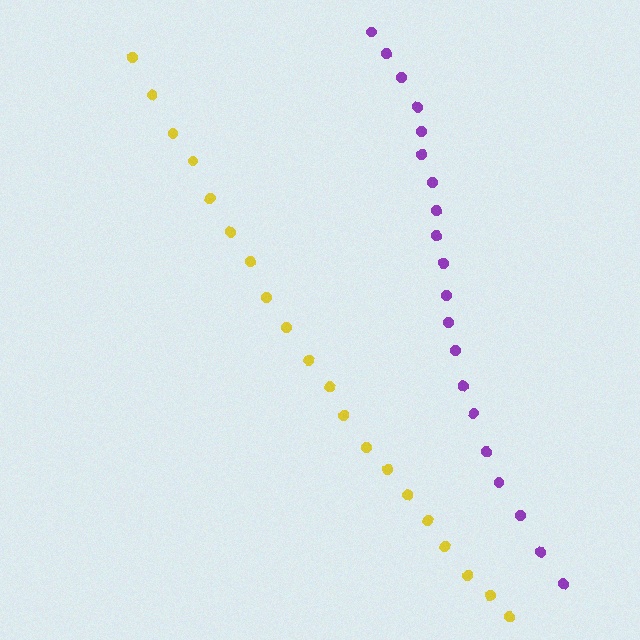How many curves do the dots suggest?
There are 2 distinct paths.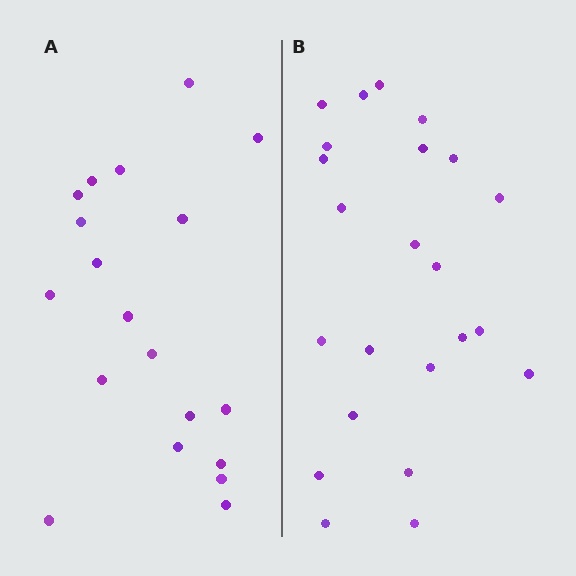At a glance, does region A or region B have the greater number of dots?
Region B (the right region) has more dots.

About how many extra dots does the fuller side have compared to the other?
Region B has about 4 more dots than region A.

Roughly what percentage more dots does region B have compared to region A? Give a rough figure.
About 20% more.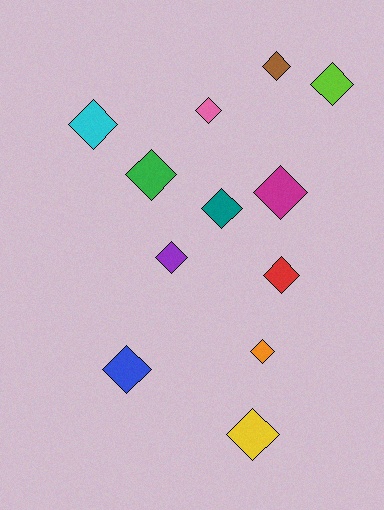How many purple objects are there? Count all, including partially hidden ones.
There is 1 purple object.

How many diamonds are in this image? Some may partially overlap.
There are 12 diamonds.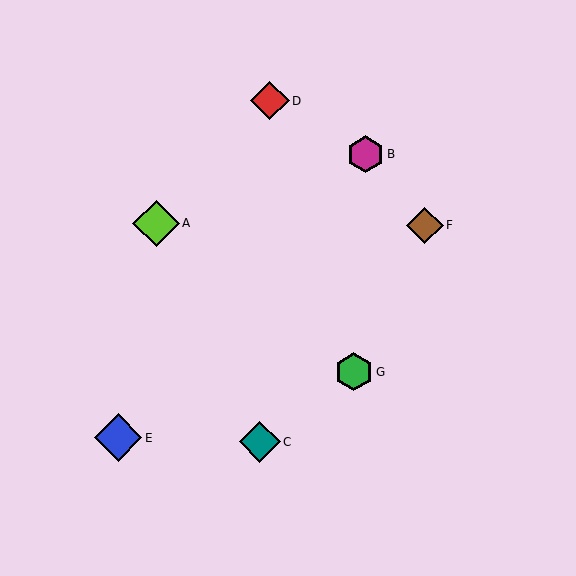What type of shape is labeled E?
Shape E is a blue diamond.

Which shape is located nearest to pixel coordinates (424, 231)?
The brown diamond (labeled F) at (425, 225) is nearest to that location.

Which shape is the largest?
The blue diamond (labeled E) is the largest.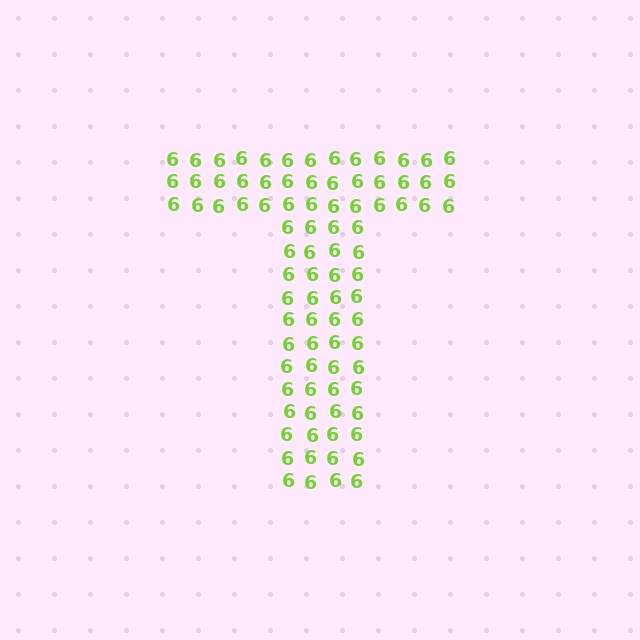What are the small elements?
The small elements are digit 6's.